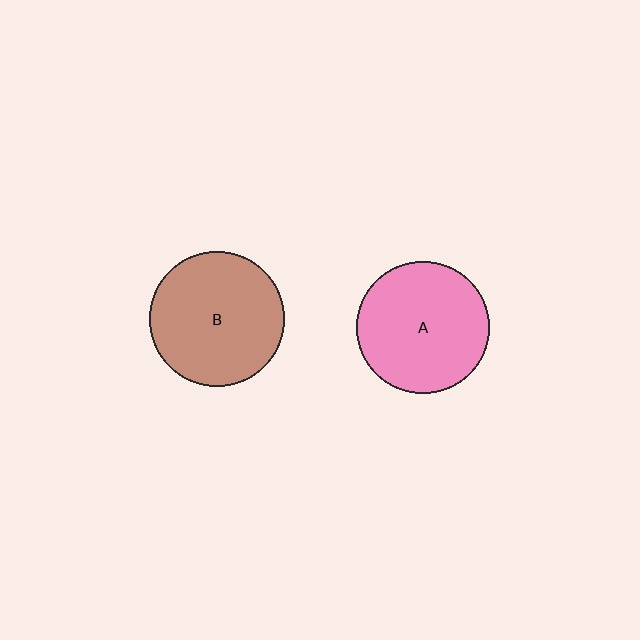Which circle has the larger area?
Circle B (brown).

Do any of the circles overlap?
No, none of the circles overlap.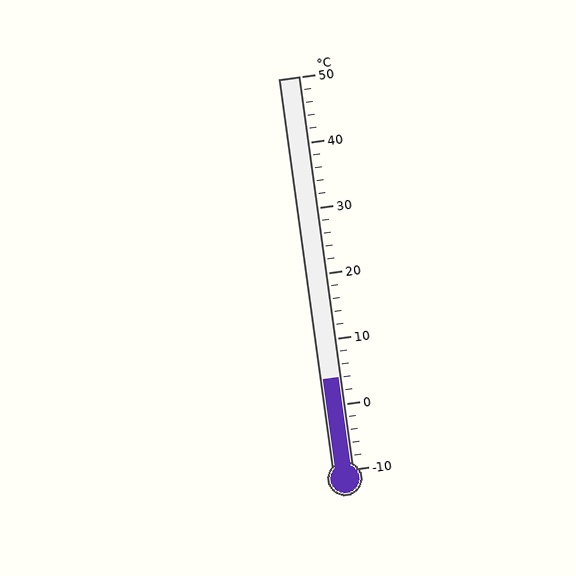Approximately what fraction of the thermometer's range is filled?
The thermometer is filled to approximately 25% of its range.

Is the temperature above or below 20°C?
The temperature is below 20°C.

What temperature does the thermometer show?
The thermometer shows approximately 4°C.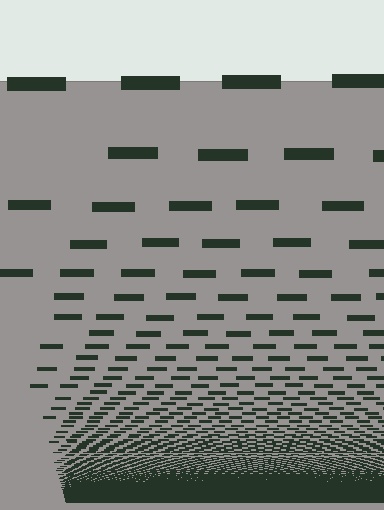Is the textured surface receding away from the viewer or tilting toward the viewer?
The surface appears to tilt toward the viewer. Texture elements get larger and sparser toward the top.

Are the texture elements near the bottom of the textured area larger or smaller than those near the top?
Smaller. The gradient is inverted — elements near the bottom are smaller and denser.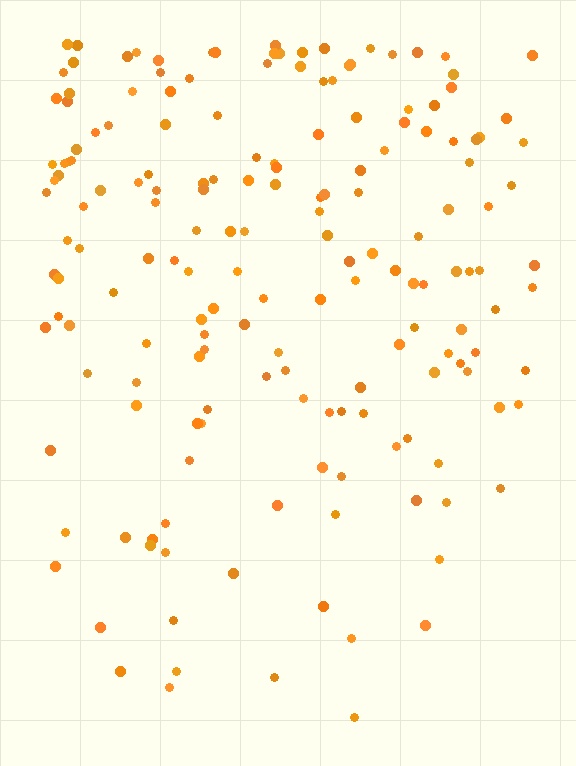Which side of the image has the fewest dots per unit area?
The bottom.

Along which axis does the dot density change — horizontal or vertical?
Vertical.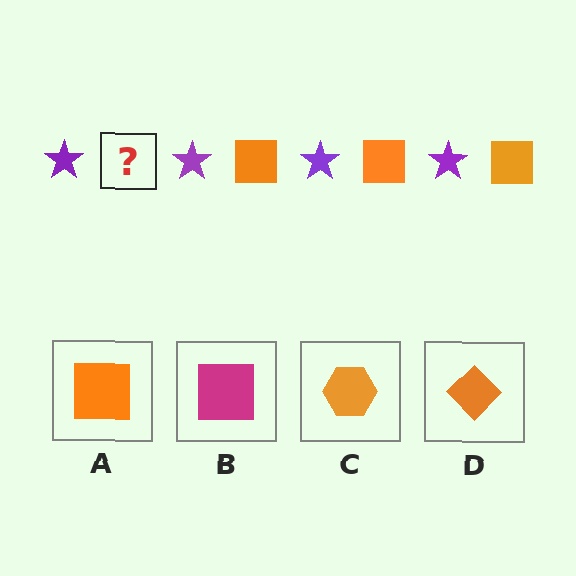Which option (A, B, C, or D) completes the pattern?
A.